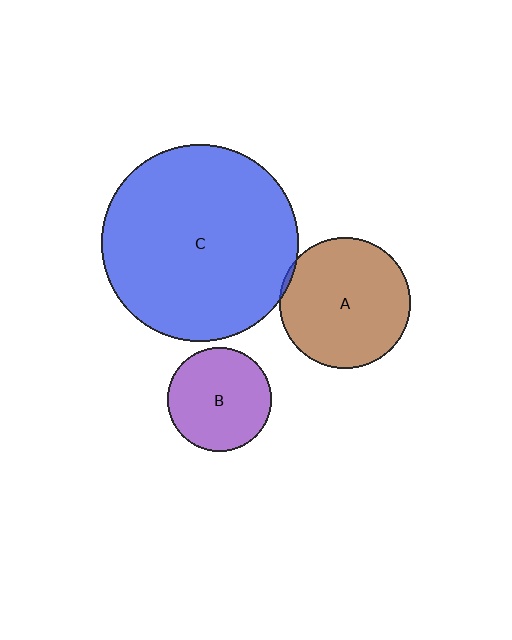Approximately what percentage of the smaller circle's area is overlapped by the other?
Approximately 5%.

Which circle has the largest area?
Circle C (blue).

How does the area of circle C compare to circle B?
Approximately 3.6 times.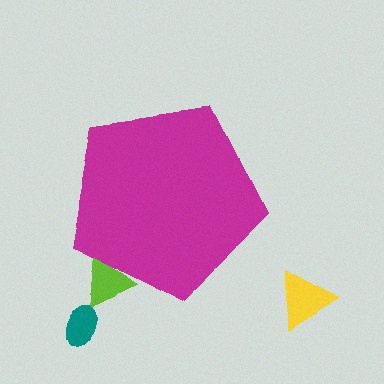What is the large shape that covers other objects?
A magenta pentagon.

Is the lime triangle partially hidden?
Yes, the lime triangle is partially hidden behind the magenta pentagon.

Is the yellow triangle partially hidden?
No, the yellow triangle is fully visible.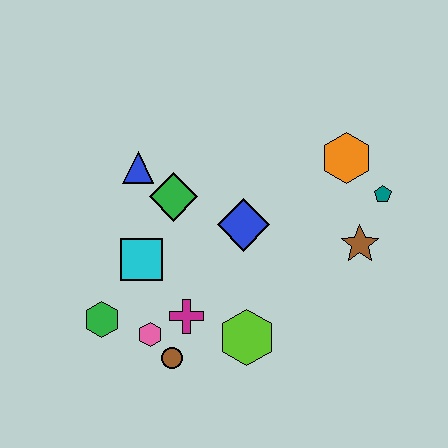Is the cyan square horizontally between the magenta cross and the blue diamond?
No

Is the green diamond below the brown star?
No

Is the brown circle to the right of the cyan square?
Yes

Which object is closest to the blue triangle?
The green diamond is closest to the blue triangle.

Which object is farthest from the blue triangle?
The teal pentagon is farthest from the blue triangle.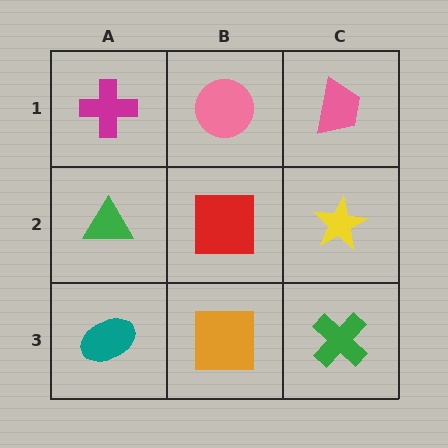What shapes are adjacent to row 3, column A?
A green triangle (row 2, column A), an orange square (row 3, column B).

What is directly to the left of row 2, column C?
A red square.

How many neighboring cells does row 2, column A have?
3.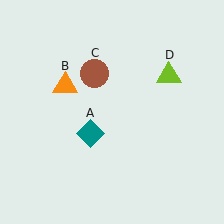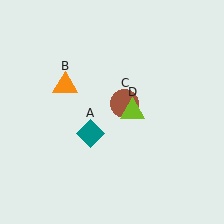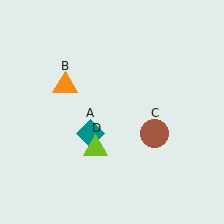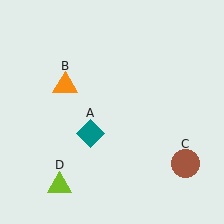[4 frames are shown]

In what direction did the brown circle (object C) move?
The brown circle (object C) moved down and to the right.